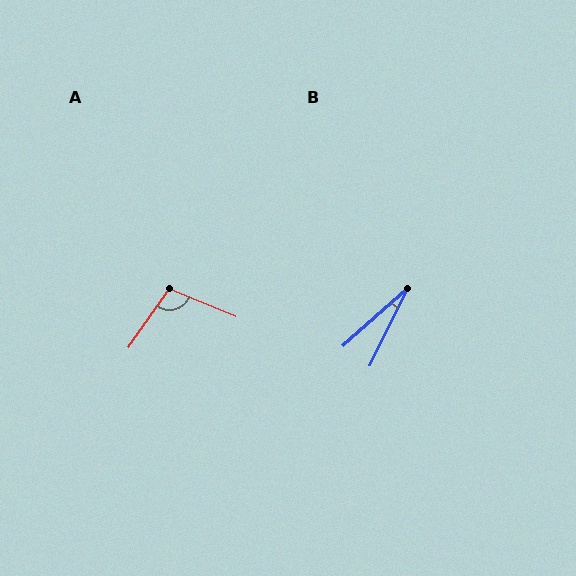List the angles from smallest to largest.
B (23°), A (102°).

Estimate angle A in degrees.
Approximately 102 degrees.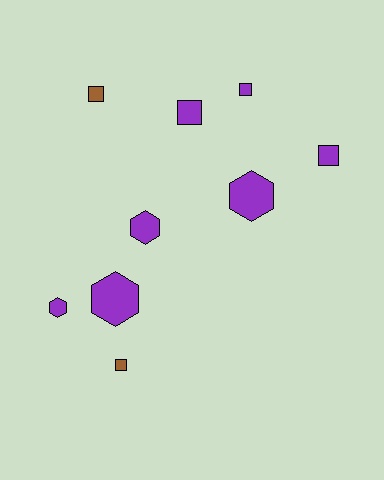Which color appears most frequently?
Purple, with 7 objects.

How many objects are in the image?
There are 9 objects.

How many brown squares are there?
There are 2 brown squares.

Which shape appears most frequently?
Square, with 5 objects.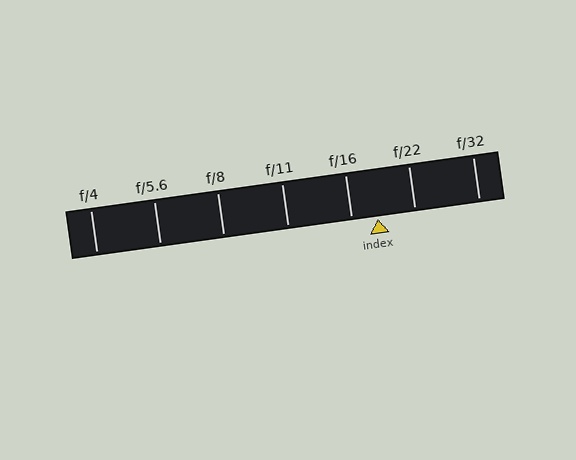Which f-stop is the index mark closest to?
The index mark is closest to f/16.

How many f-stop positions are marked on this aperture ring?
There are 7 f-stop positions marked.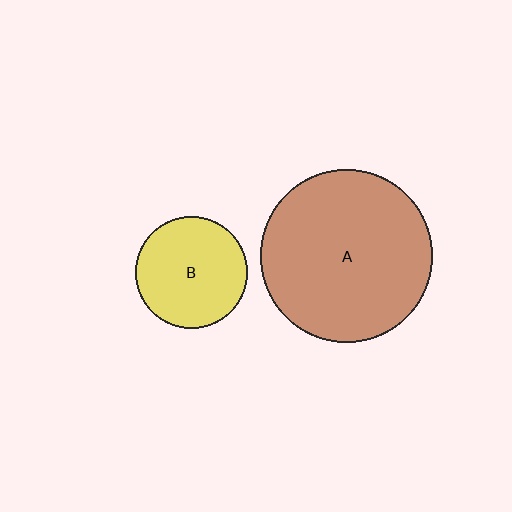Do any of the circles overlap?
No, none of the circles overlap.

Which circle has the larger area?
Circle A (brown).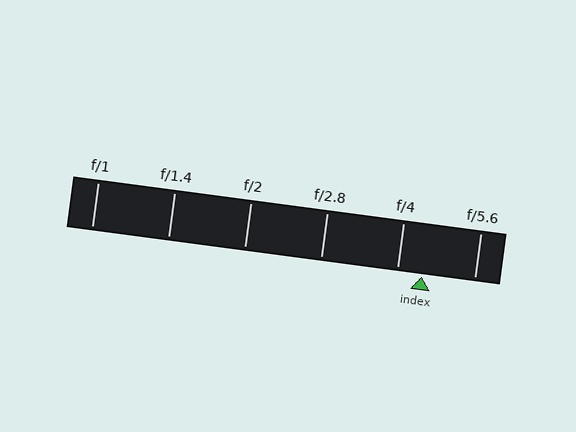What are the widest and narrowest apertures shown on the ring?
The widest aperture shown is f/1 and the narrowest is f/5.6.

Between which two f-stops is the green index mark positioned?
The index mark is between f/4 and f/5.6.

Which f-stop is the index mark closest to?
The index mark is closest to f/4.